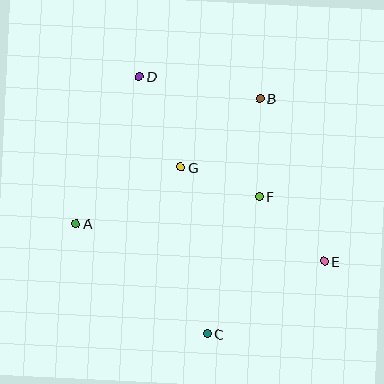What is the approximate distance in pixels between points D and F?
The distance between D and F is approximately 170 pixels.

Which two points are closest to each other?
Points F and G are closest to each other.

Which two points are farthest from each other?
Points C and D are farthest from each other.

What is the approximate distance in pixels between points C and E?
The distance between C and E is approximately 138 pixels.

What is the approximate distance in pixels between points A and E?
The distance between A and E is approximately 251 pixels.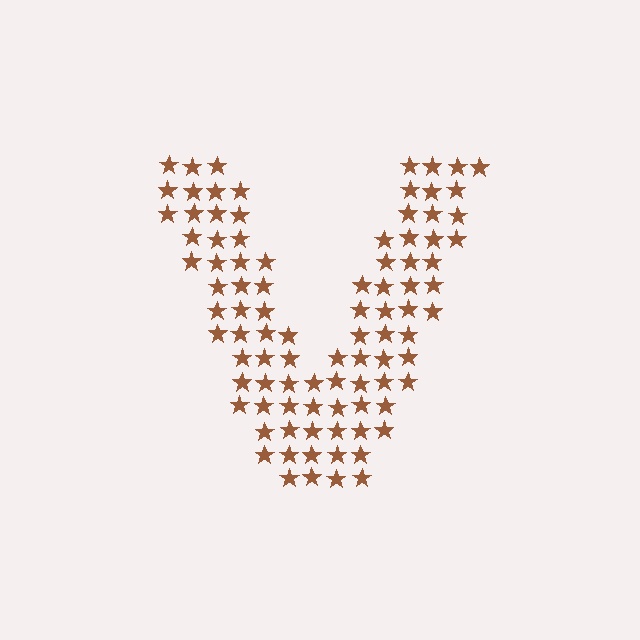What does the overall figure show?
The overall figure shows the letter V.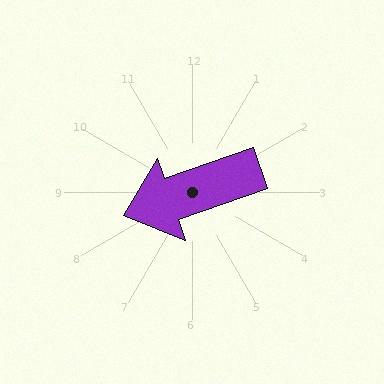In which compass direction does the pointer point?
West.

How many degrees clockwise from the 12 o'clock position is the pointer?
Approximately 251 degrees.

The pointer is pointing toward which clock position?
Roughly 8 o'clock.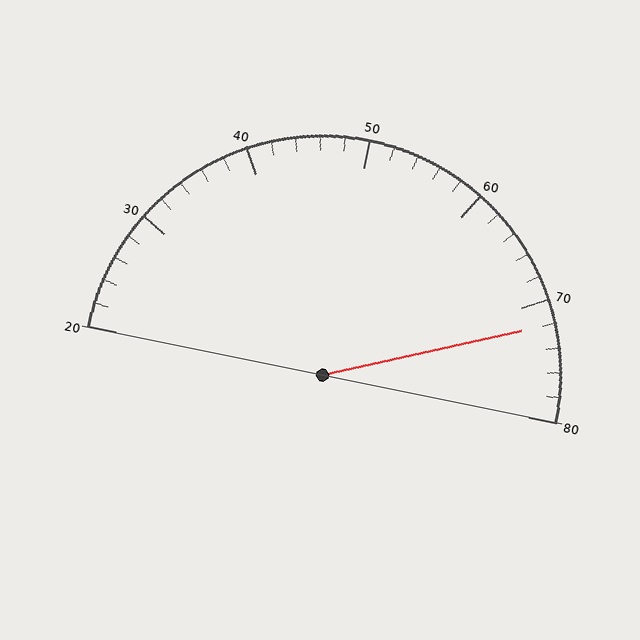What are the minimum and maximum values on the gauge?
The gauge ranges from 20 to 80.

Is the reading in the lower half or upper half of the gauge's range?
The reading is in the upper half of the range (20 to 80).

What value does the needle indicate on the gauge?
The needle indicates approximately 72.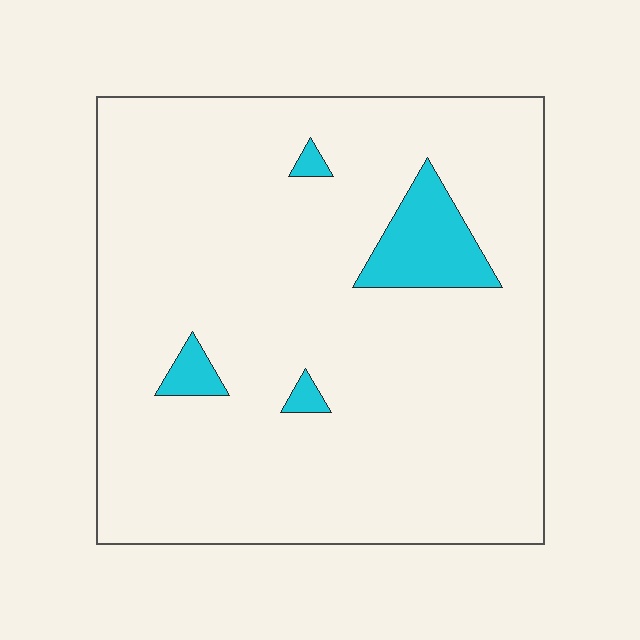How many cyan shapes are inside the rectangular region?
4.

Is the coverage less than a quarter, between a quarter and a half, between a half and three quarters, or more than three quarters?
Less than a quarter.